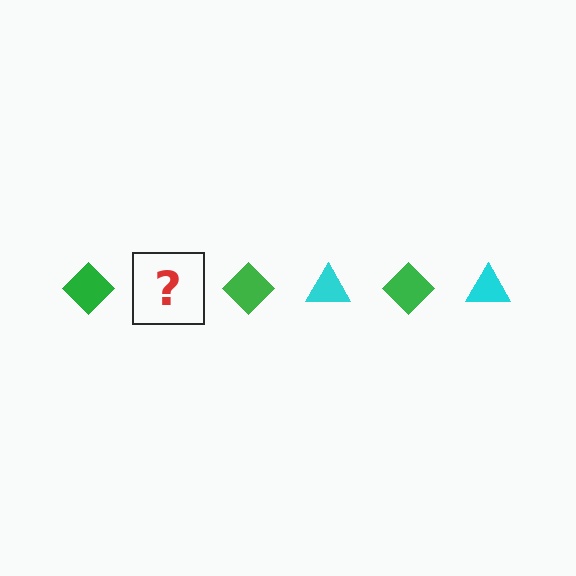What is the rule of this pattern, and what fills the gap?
The rule is that the pattern alternates between green diamond and cyan triangle. The gap should be filled with a cyan triangle.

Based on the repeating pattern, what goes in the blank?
The blank should be a cyan triangle.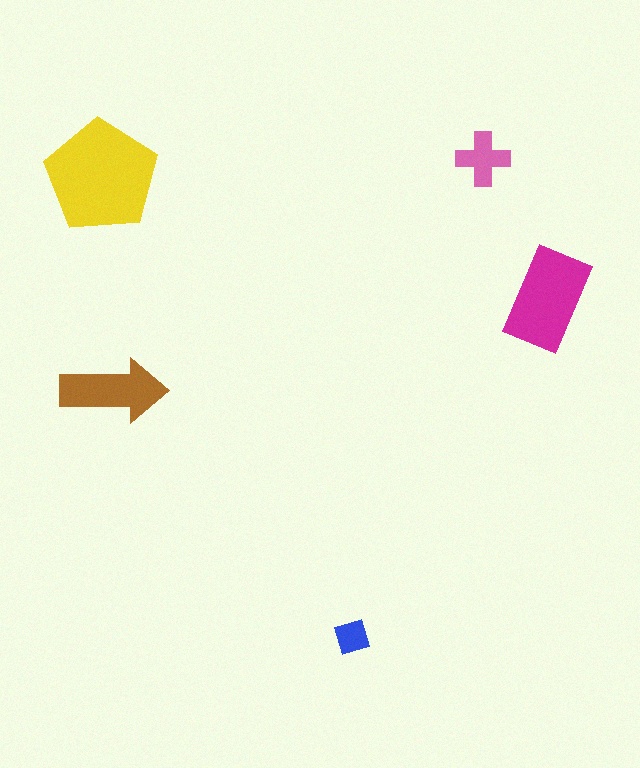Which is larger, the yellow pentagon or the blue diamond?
The yellow pentagon.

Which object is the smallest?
The blue diamond.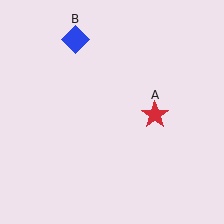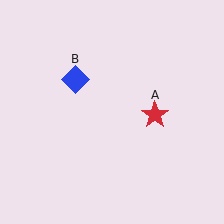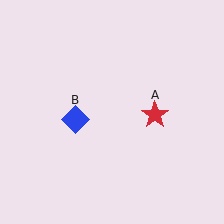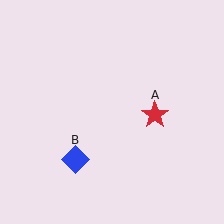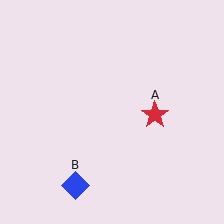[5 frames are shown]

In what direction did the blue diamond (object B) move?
The blue diamond (object B) moved down.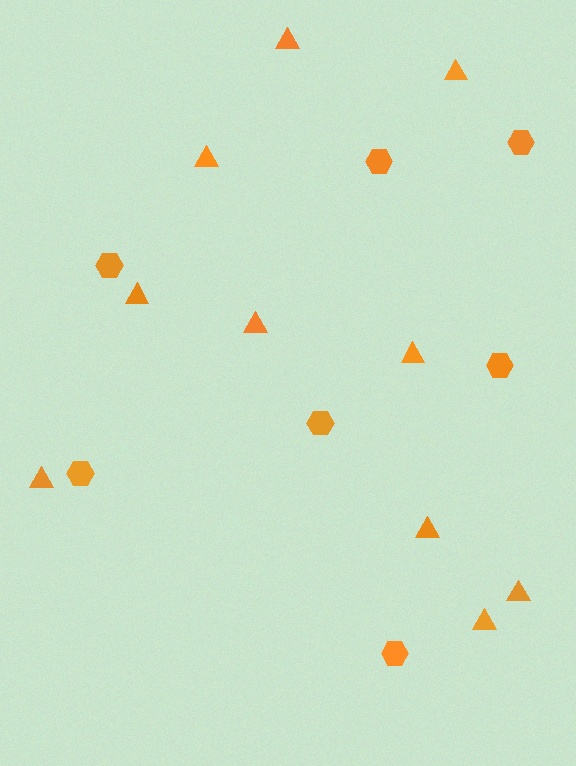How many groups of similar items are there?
There are 2 groups: one group of triangles (10) and one group of hexagons (7).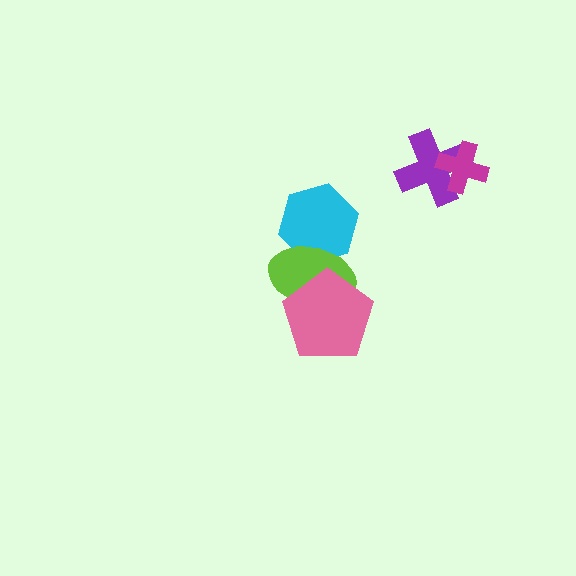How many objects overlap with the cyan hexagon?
1 object overlaps with the cyan hexagon.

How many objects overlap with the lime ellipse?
2 objects overlap with the lime ellipse.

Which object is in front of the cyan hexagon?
The lime ellipse is in front of the cyan hexagon.